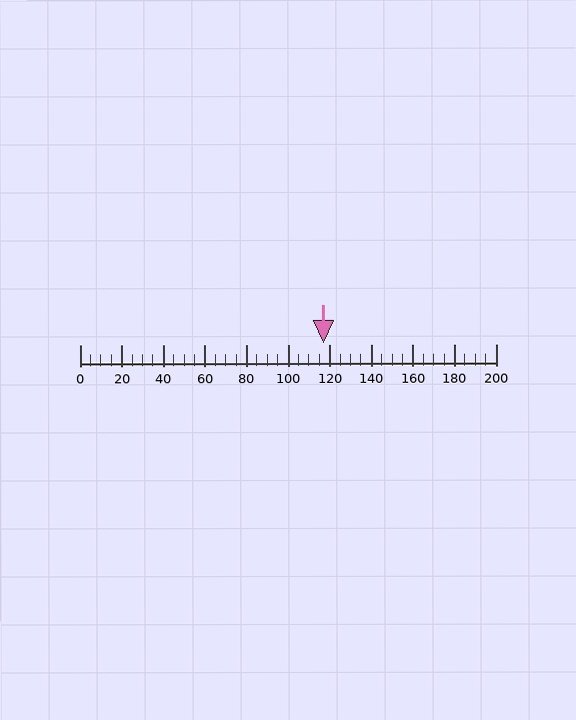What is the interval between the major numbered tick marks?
The major tick marks are spaced 20 units apart.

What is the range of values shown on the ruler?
The ruler shows values from 0 to 200.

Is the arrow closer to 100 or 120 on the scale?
The arrow is closer to 120.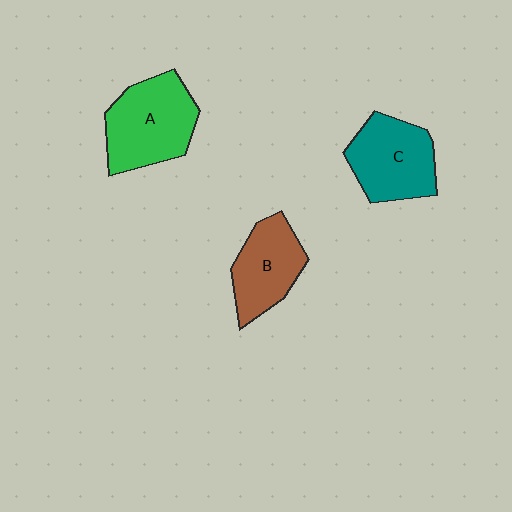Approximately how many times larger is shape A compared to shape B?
Approximately 1.3 times.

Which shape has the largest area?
Shape A (green).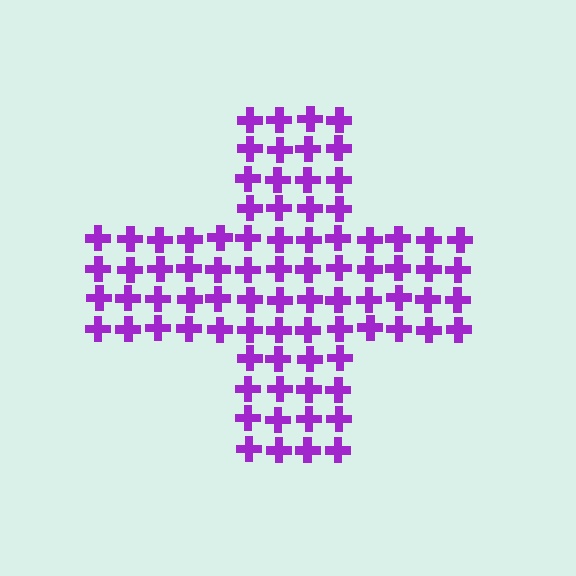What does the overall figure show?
The overall figure shows a cross.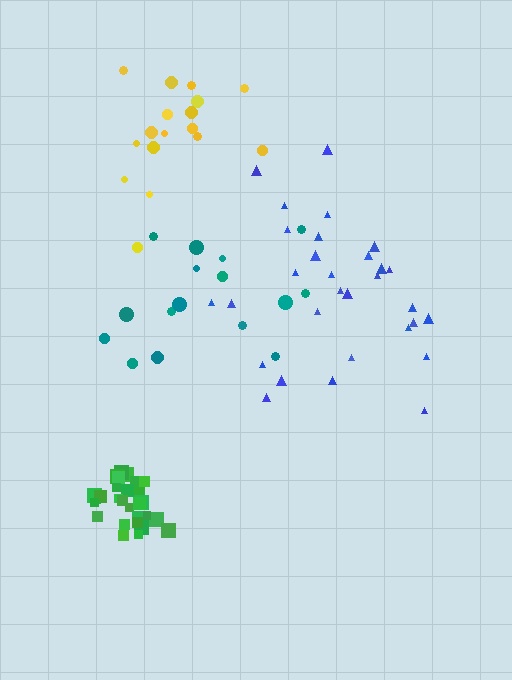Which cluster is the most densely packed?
Green.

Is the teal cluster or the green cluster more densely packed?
Green.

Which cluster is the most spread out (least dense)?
Teal.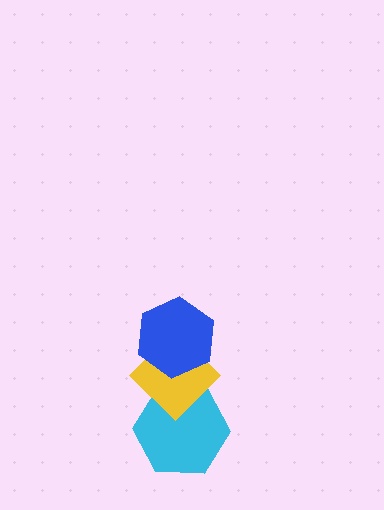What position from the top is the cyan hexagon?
The cyan hexagon is 3rd from the top.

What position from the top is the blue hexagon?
The blue hexagon is 1st from the top.